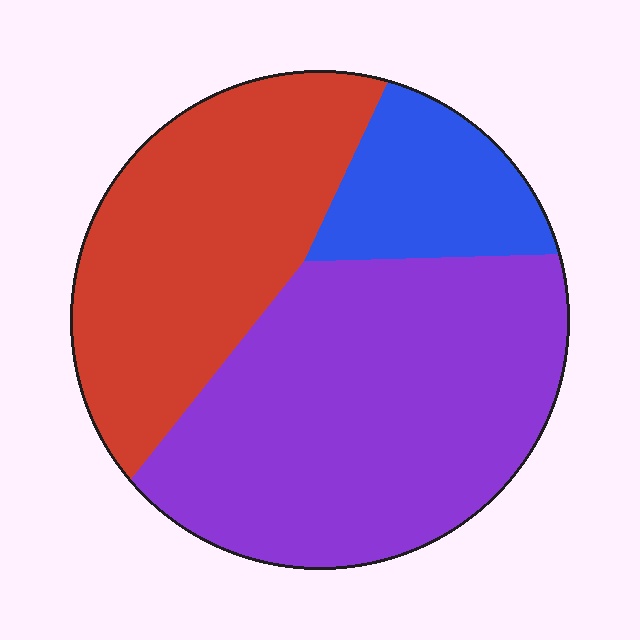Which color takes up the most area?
Purple, at roughly 50%.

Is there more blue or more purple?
Purple.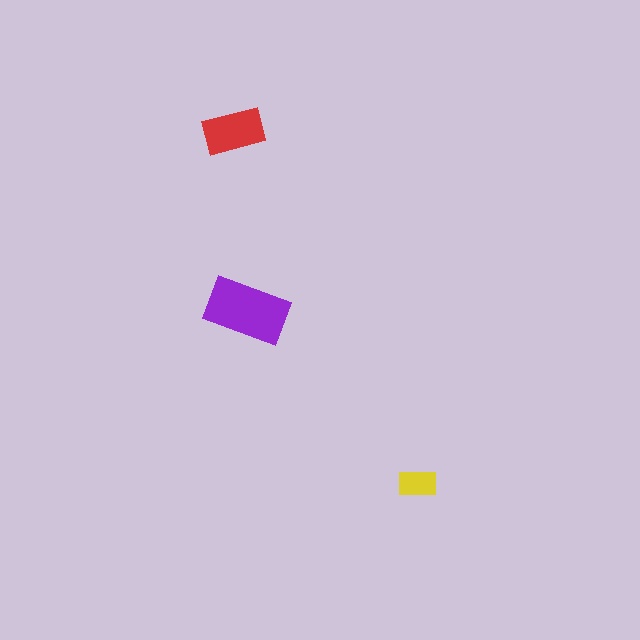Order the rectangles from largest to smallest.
the purple one, the red one, the yellow one.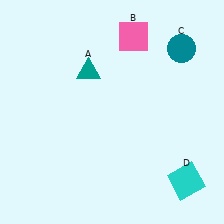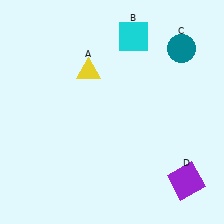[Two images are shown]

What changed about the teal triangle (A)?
In Image 1, A is teal. In Image 2, it changed to yellow.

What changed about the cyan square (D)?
In Image 1, D is cyan. In Image 2, it changed to purple.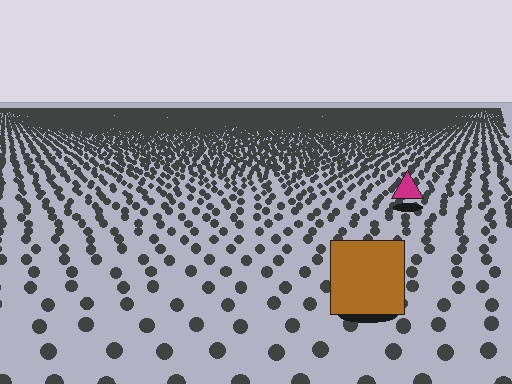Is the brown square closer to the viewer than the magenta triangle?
Yes. The brown square is closer — you can tell from the texture gradient: the ground texture is coarser near it.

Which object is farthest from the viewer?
The magenta triangle is farthest from the viewer. It appears smaller and the ground texture around it is denser.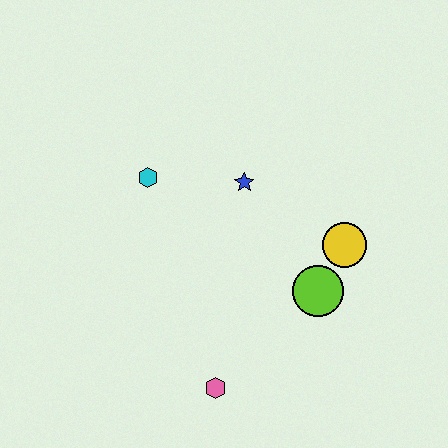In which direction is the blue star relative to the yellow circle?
The blue star is to the left of the yellow circle.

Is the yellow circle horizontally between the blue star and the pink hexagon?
No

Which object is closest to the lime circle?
The yellow circle is closest to the lime circle.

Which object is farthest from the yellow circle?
The cyan hexagon is farthest from the yellow circle.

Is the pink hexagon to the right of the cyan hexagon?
Yes